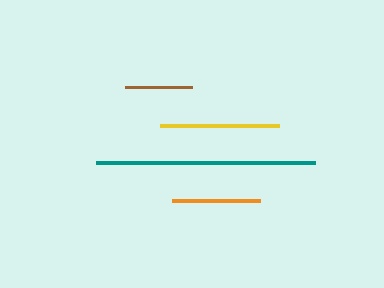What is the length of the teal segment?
The teal segment is approximately 219 pixels long.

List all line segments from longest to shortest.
From longest to shortest: teal, yellow, orange, brown.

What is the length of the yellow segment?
The yellow segment is approximately 119 pixels long.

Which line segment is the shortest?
The brown line is the shortest at approximately 67 pixels.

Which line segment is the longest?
The teal line is the longest at approximately 219 pixels.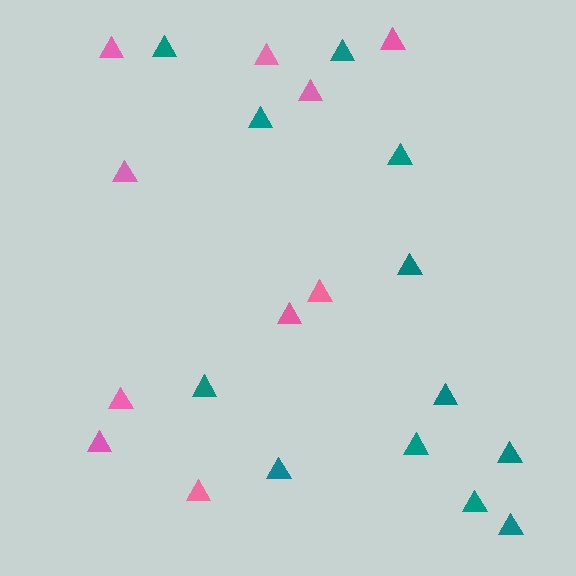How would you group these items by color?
There are 2 groups: one group of teal triangles (12) and one group of pink triangles (10).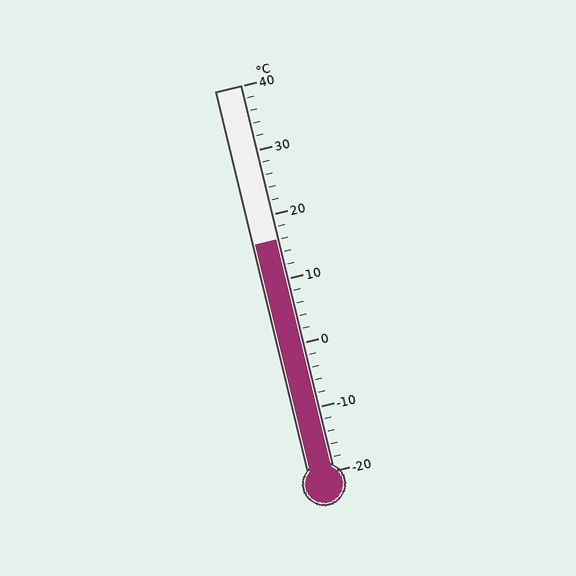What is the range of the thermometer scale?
The thermometer scale ranges from -20°C to 40°C.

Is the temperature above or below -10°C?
The temperature is above -10°C.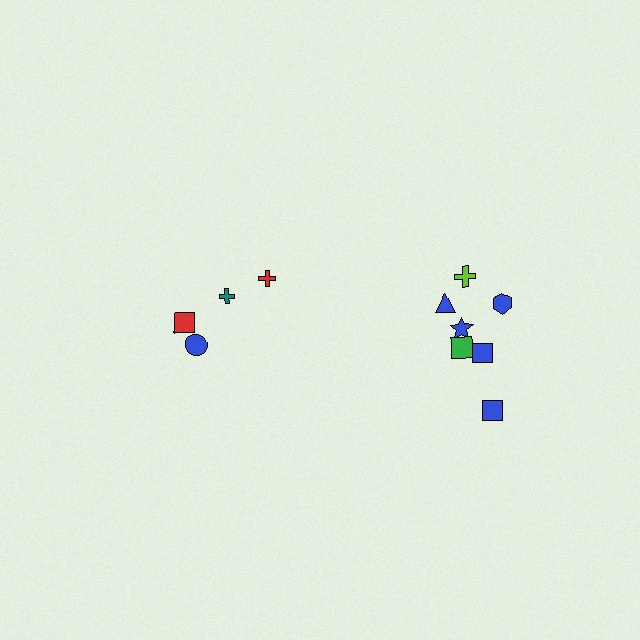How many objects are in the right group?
There are 7 objects.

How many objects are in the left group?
There are 5 objects.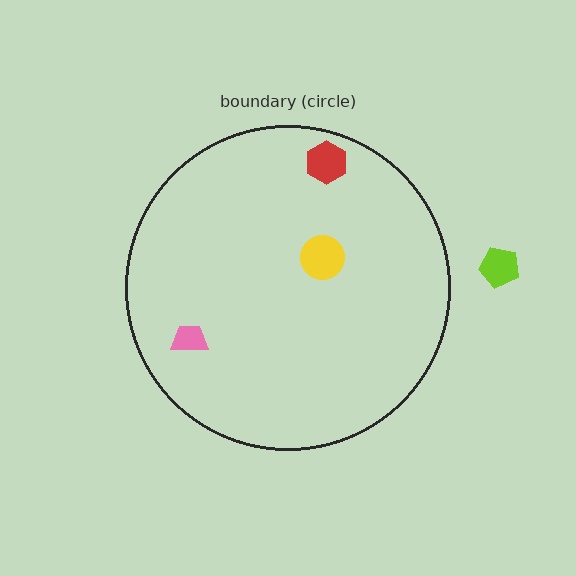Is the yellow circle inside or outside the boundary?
Inside.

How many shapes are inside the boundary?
3 inside, 1 outside.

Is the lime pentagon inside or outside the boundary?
Outside.